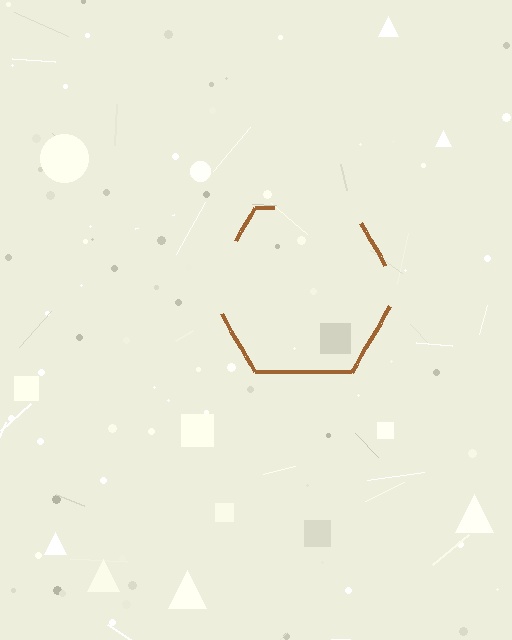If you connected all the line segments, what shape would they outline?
They would outline a hexagon.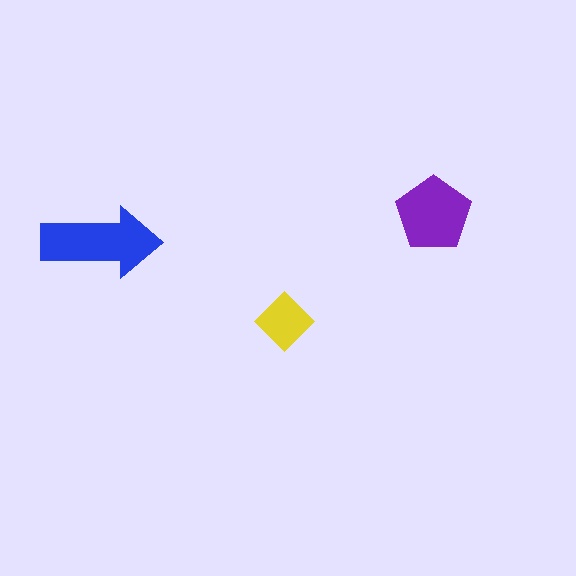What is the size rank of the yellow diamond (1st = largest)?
3rd.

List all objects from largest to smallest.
The blue arrow, the purple pentagon, the yellow diamond.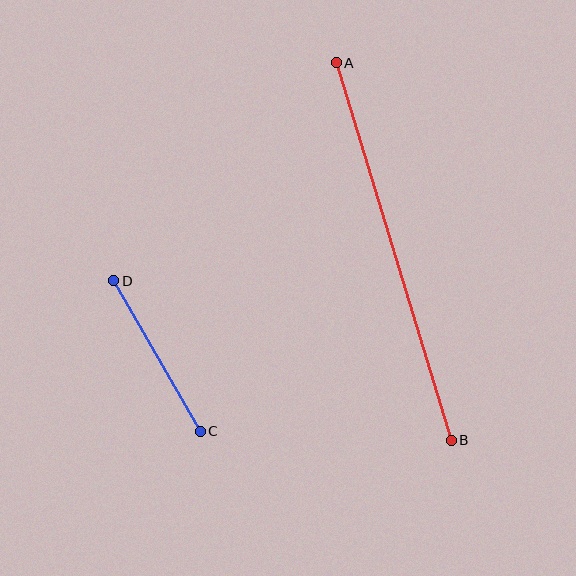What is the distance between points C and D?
The distance is approximately 173 pixels.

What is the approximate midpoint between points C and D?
The midpoint is at approximately (157, 356) pixels.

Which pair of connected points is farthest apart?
Points A and B are farthest apart.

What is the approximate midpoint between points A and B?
The midpoint is at approximately (394, 251) pixels.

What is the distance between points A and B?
The distance is approximately 395 pixels.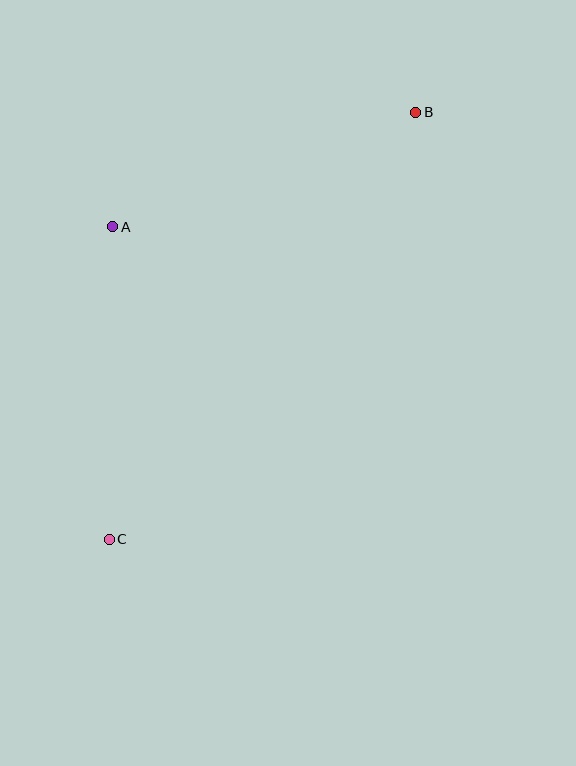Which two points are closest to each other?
Points A and C are closest to each other.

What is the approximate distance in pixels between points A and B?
The distance between A and B is approximately 324 pixels.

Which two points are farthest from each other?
Points B and C are farthest from each other.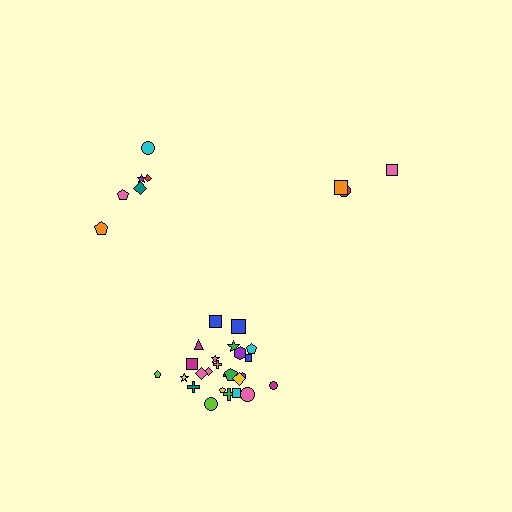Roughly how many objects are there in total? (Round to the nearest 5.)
Roughly 35 objects in total.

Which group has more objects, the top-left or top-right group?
The top-left group.